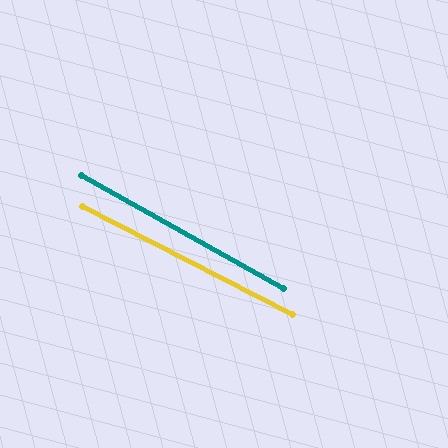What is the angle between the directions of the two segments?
Approximately 2 degrees.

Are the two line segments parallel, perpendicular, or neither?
Parallel — their directions differ by only 2.0°.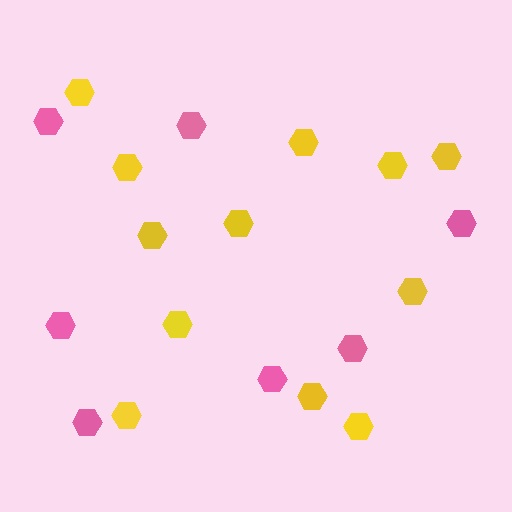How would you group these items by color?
There are 2 groups: one group of pink hexagons (7) and one group of yellow hexagons (12).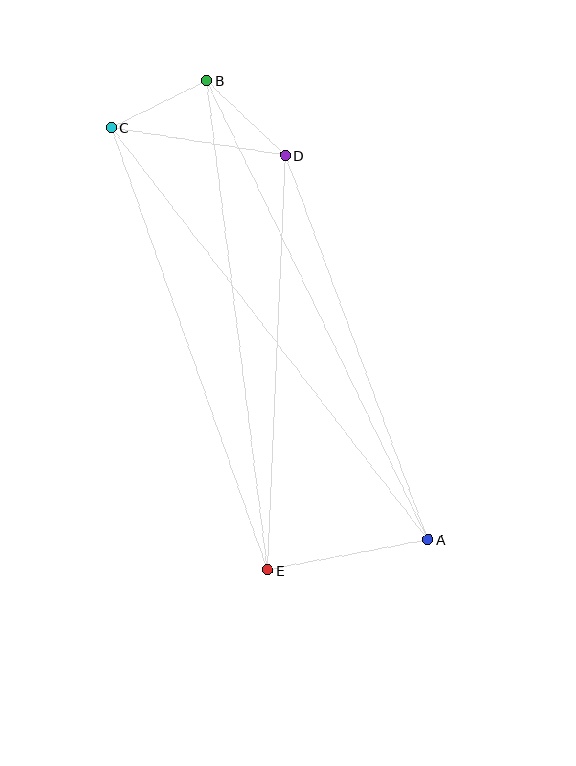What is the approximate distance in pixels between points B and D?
The distance between B and D is approximately 108 pixels.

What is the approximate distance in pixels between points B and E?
The distance between B and E is approximately 493 pixels.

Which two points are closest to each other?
Points B and C are closest to each other.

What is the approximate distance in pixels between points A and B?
The distance between A and B is approximately 509 pixels.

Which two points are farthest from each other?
Points A and C are farthest from each other.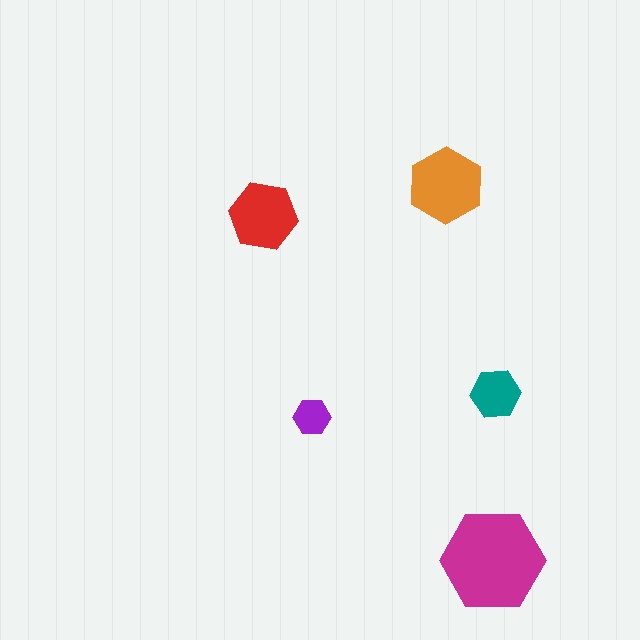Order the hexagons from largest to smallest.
the magenta one, the orange one, the red one, the teal one, the purple one.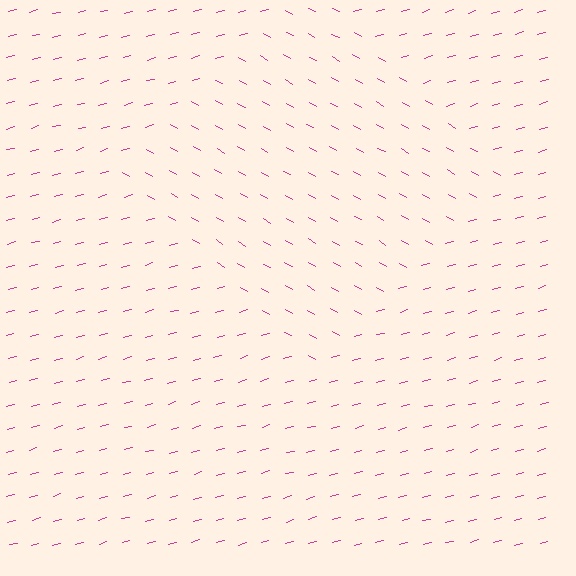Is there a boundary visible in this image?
Yes, there is a texture boundary formed by a change in line orientation.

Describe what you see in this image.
The image is filled with small magenta line segments. A diamond region in the image has lines oriented differently from the surrounding lines, creating a visible texture boundary.